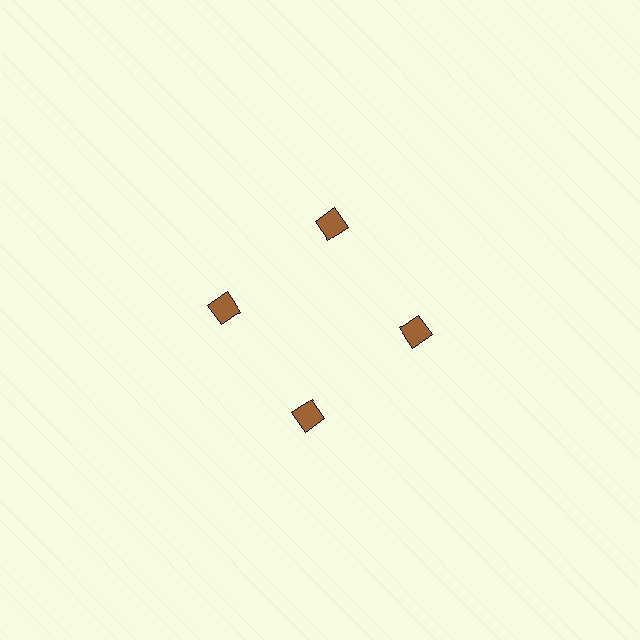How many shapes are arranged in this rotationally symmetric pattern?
There are 4 shapes, arranged in 4 groups of 1.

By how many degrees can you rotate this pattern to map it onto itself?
The pattern maps onto itself every 90 degrees of rotation.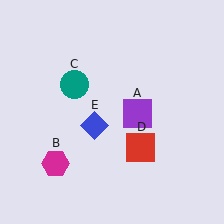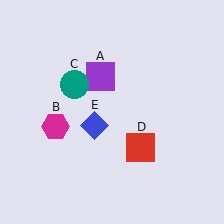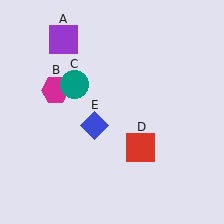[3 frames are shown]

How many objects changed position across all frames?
2 objects changed position: purple square (object A), magenta hexagon (object B).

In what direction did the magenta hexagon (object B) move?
The magenta hexagon (object B) moved up.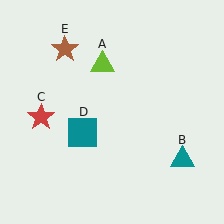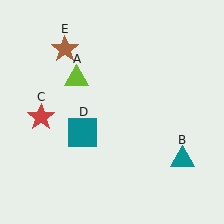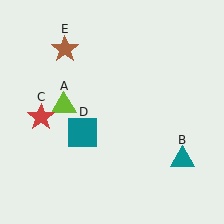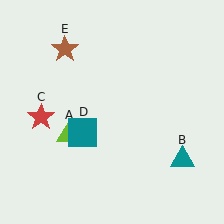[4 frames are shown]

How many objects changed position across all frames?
1 object changed position: lime triangle (object A).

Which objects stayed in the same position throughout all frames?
Teal triangle (object B) and red star (object C) and teal square (object D) and brown star (object E) remained stationary.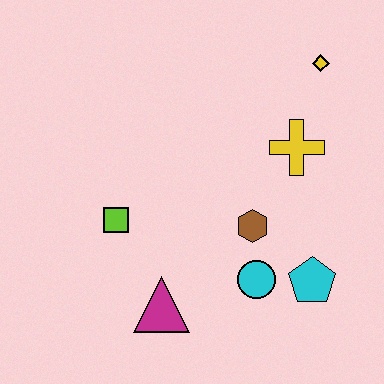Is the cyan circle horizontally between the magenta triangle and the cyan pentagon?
Yes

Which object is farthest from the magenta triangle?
The yellow diamond is farthest from the magenta triangle.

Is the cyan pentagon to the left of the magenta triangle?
No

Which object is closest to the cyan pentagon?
The cyan circle is closest to the cyan pentagon.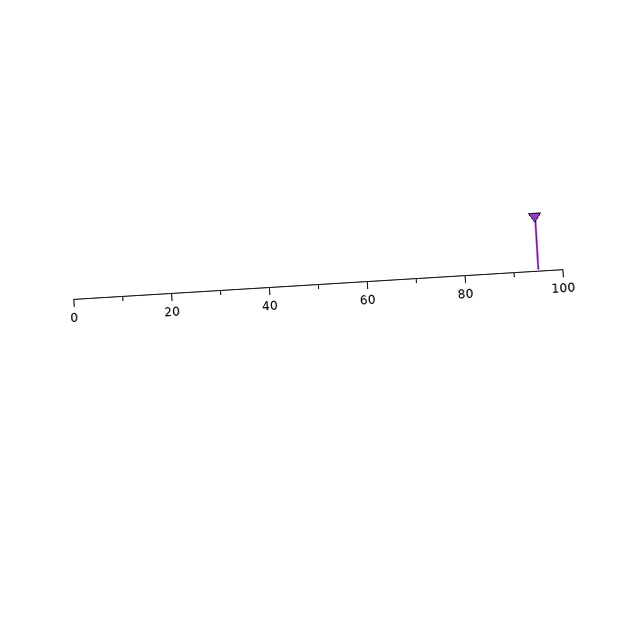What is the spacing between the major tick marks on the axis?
The major ticks are spaced 20 apart.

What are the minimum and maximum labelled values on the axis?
The axis runs from 0 to 100.